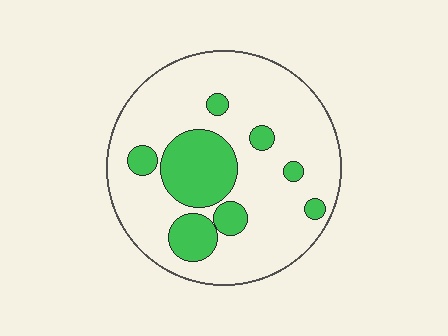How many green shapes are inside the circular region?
8.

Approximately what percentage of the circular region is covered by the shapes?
Approximately 25%.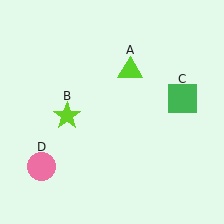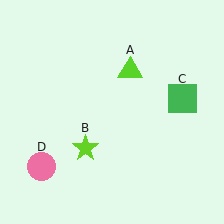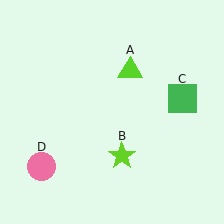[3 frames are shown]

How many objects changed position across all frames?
1 object changed position: lime star (object B).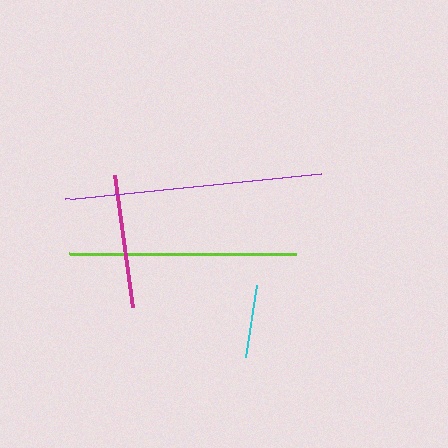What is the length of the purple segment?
The purple segment is approximately 258 pixels long.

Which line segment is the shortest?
The cyan line is the shortest at approximately 73 pixels.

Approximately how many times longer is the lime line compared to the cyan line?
The lime line is approximately 3.1 times the length of the cyan line.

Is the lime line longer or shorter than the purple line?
The purple line is longer than the lime line.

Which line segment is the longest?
The purple line is the longest at approximately 258 pixels.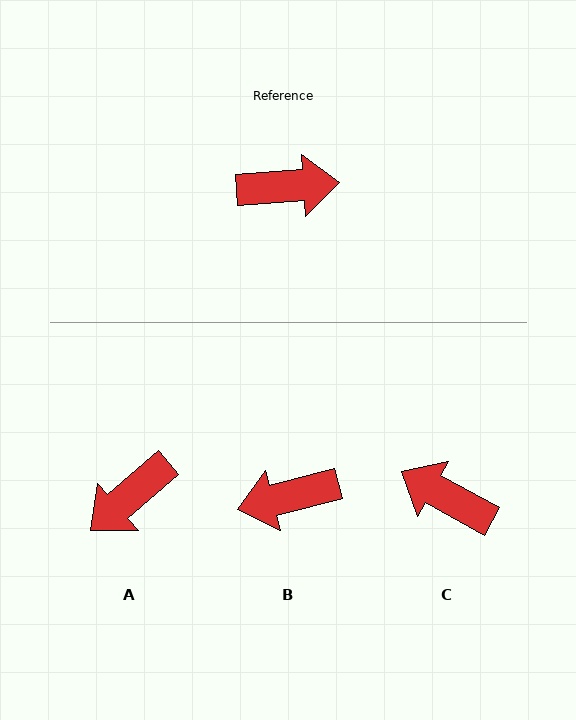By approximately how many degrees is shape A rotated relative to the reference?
Approximately 143 degrees clockwise.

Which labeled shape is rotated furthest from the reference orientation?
B, about 170 degrees away.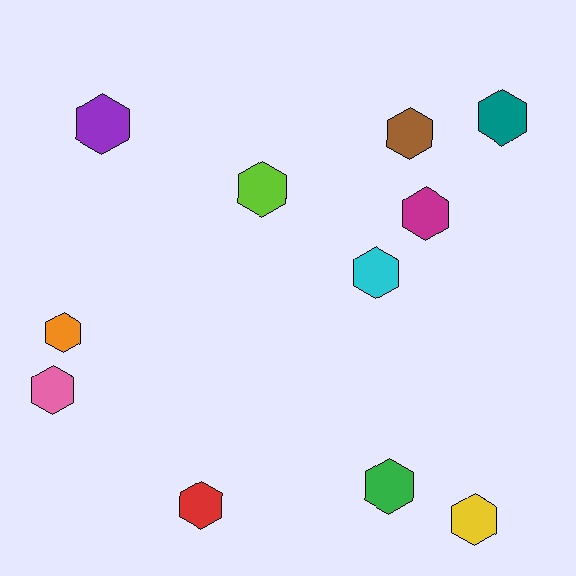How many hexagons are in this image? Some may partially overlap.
There are 11 hexagons.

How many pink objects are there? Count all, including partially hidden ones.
There is 1 pink object.